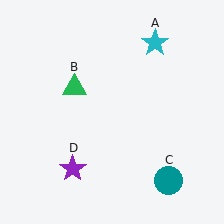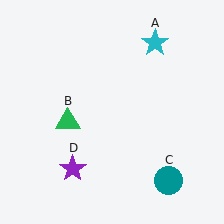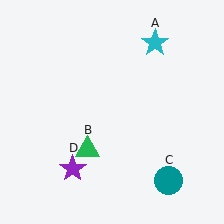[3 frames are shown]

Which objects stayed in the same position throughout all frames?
Cyan star (object A) and teal circle (object C) and purple star (object D) remained stationary.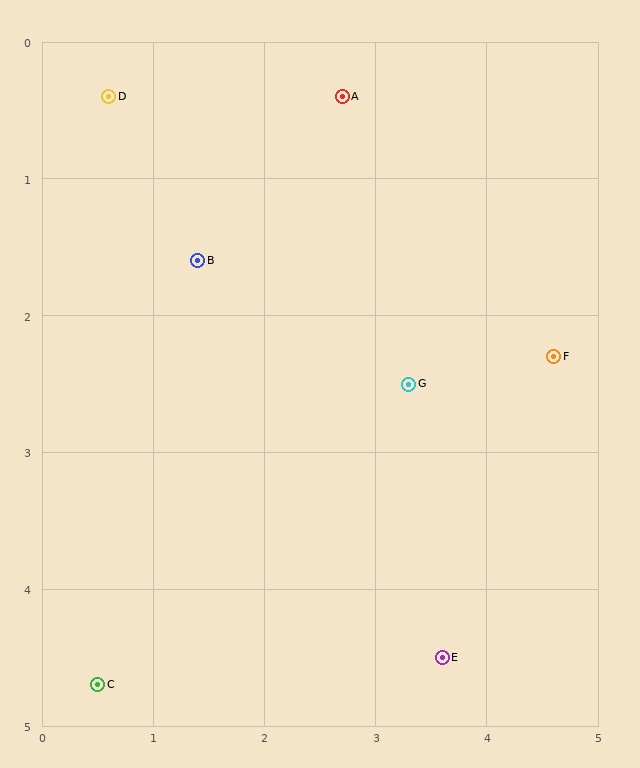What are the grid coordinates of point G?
Point G is at approximately (3.3, 2.5).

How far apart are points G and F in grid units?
Points G and F are about 1.3 grid units apart.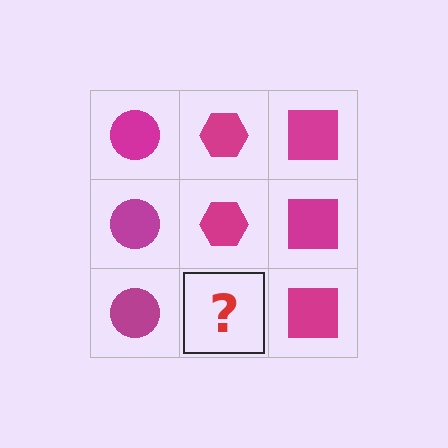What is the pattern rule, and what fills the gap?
The rule is that each column has a consistent shape. The gap should be filled with a magenta hexagon.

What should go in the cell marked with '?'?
The missing cell should contain a magenta hexagon.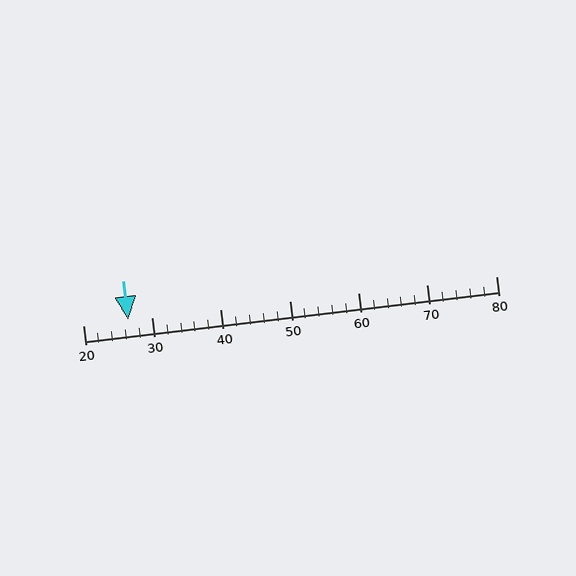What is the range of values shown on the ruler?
The ruler shows values from 20 to 80.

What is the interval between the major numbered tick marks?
The major tick marks are spaced 10 units apart.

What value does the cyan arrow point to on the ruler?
The cyan arrow points to approximately 27.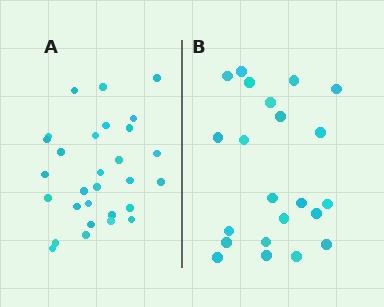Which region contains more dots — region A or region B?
Region A (the left region) has more dots.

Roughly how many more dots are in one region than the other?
Region A has roughly 8 or so more dots than region B.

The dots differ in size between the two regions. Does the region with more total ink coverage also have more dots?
No. Region B has more total ink coverage because its dots are larger, but region A actually contains more individual dots. Total area can be misleading — the number of items is what matters here.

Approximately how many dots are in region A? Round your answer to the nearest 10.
About 30 dots. (The exact count is 29, which rounds to 30.)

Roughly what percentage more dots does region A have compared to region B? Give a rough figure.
About 30% more.